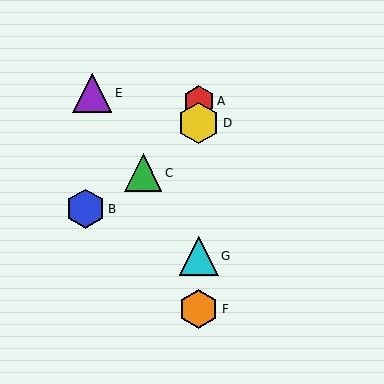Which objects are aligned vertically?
Objects A, D, F, G are aligned vertically.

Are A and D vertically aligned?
Yes, both are at x≈199.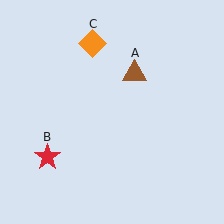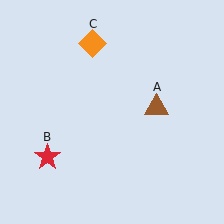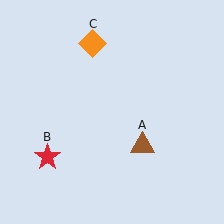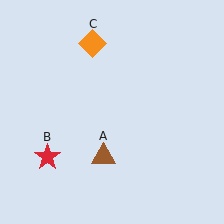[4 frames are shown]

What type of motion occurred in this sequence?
The brown triangle (object A) rotated clockwise around the center of the scene.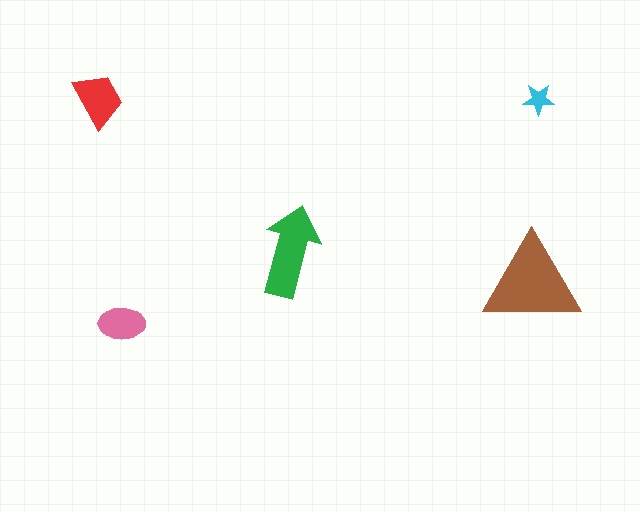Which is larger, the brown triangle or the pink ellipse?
The brown triangle.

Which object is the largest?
The brown triangle.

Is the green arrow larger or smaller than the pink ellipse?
Larger.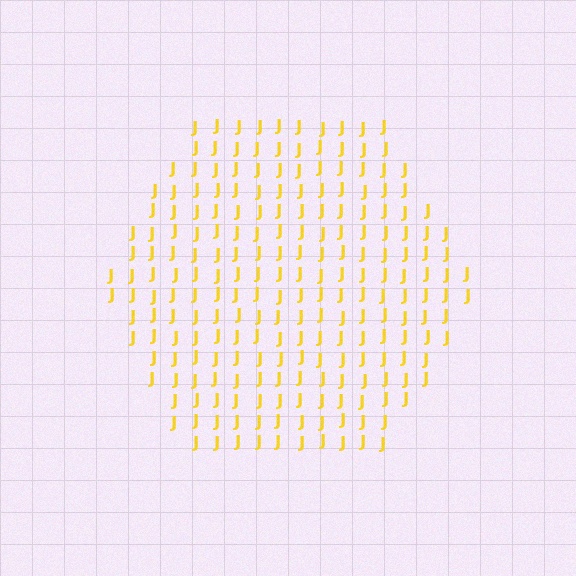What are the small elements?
The small elements are letter J's.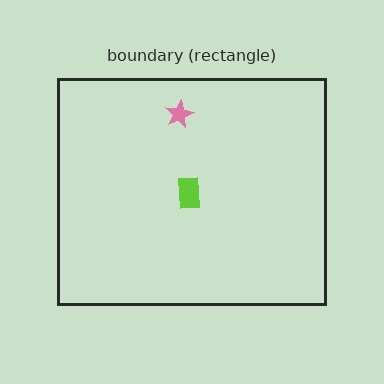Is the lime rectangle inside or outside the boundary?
Inside.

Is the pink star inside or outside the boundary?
Inside.